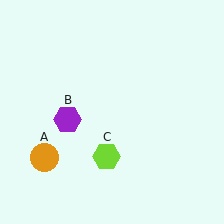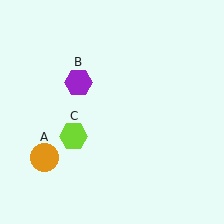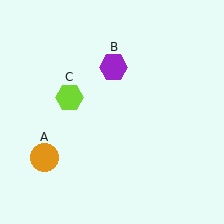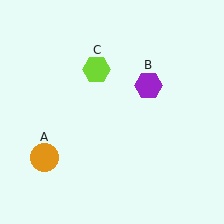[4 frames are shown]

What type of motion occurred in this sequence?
The purple hexagon (object B), lime hexagon (object C) rotated clockwise around the center of the scene.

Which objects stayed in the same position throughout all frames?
Orange circle (object A) remained stationary.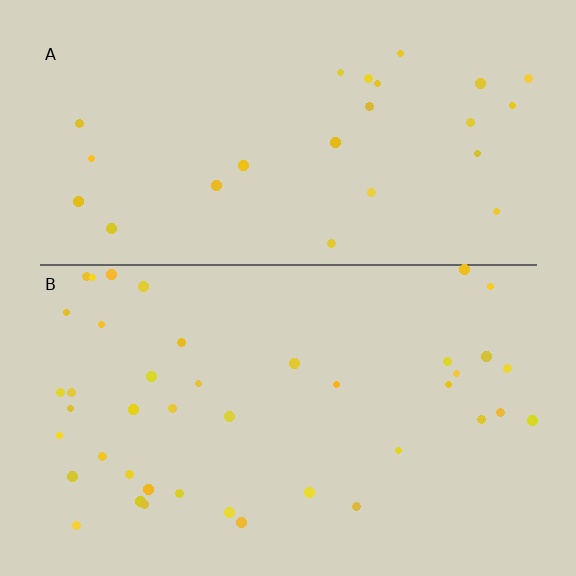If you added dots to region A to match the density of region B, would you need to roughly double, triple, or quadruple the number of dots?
Approximately double.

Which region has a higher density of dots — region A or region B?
B (the bottom).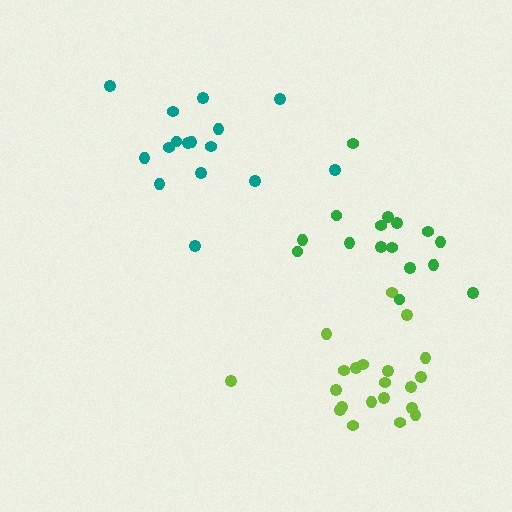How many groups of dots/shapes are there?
There are 3 groups.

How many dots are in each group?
Group 1: 21 dots, Group 2: 16 dots, Group 3: 16 dots (53 total).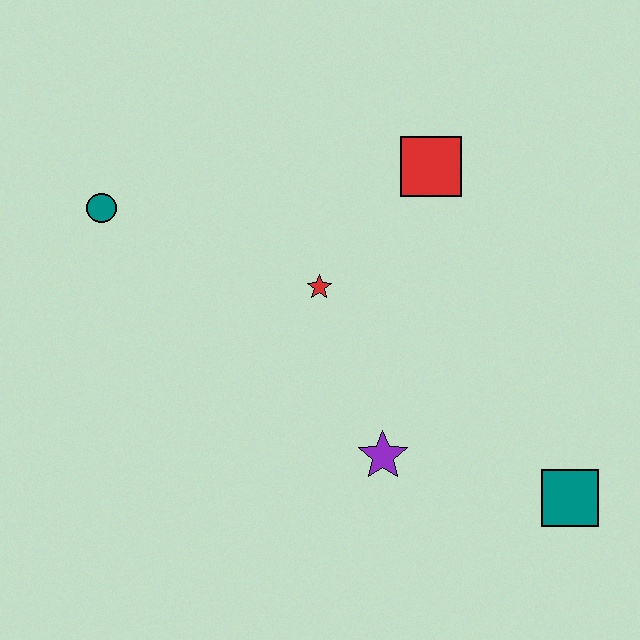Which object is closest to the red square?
The red star is closest to the red square.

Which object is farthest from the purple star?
The teal circle is farthest from the purple star.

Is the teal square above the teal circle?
No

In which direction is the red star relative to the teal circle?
The red star is to the right of the teal circle.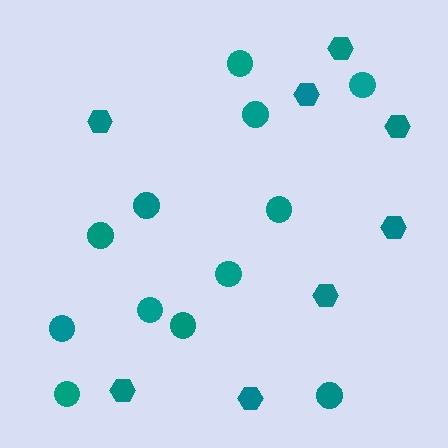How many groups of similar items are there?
There are 2 groups: one group of circles (12) and one group of hexagons (8).